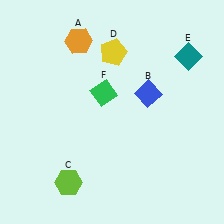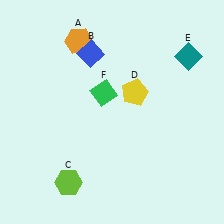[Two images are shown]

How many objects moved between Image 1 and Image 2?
2 objects moved between the two images.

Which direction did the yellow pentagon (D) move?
The yellow pentagon (D) moved down.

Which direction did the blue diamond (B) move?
The blue diamond (B) moved left.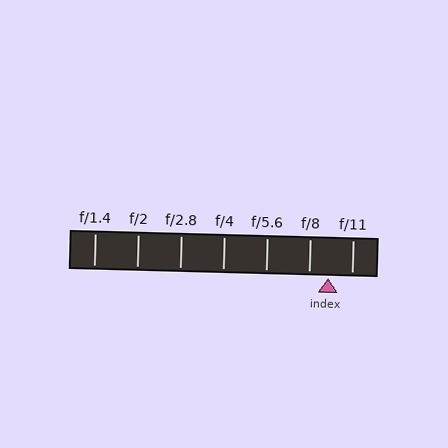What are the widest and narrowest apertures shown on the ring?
The widest aperture shown is f/1.4 and the narrowest is f/11.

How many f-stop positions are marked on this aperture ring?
There are 7 f-stop positions marked.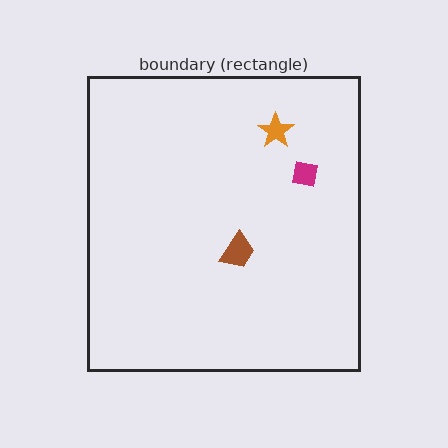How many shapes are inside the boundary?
3 inside, 0 outside.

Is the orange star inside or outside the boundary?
Inside.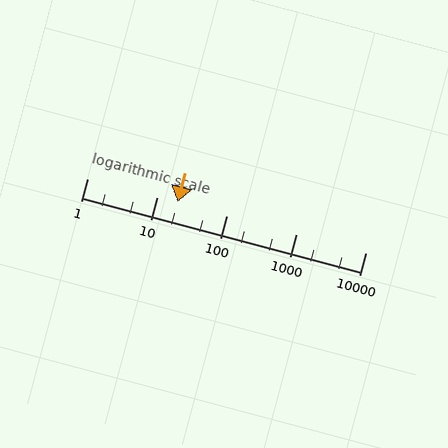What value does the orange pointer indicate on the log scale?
The pointer indicates approximately 20.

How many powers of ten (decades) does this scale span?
The scale spans 4 decades, from 1 to 10000.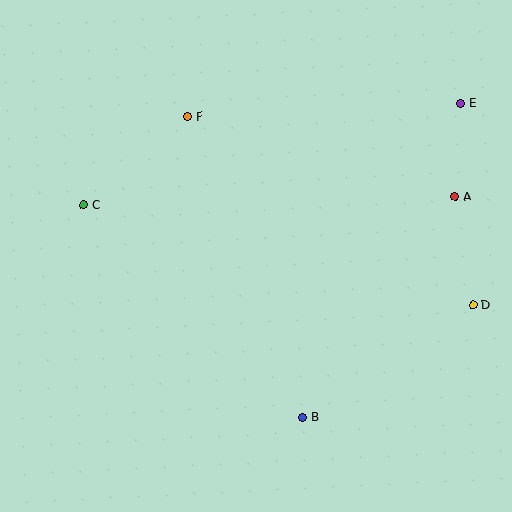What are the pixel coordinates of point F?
Point F is at (188, 117).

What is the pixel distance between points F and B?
The distance between F and B is 322 pixels.